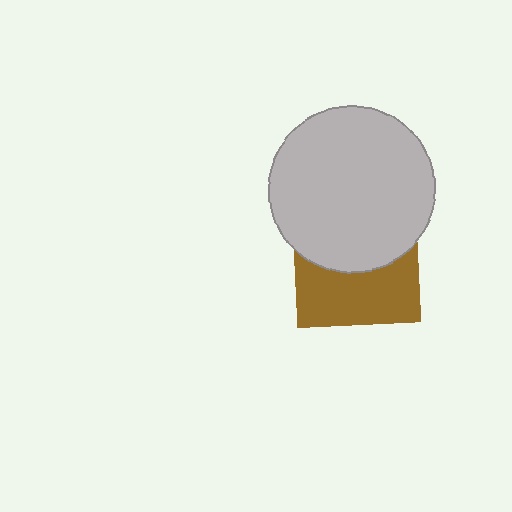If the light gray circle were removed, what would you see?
You would see the complete brown square.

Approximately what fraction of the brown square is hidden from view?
Roughly 52% of the brown square is hidden behind the light gray circle.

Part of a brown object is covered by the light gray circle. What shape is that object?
It is a square.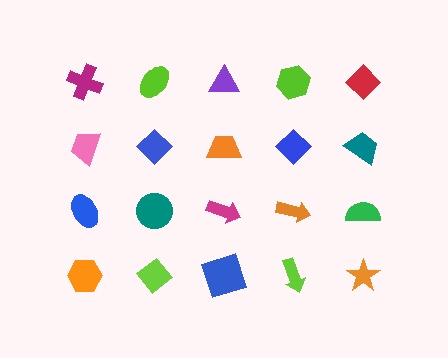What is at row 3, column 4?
An orange arrow.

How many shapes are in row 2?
5 shapes.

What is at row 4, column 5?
An orange star.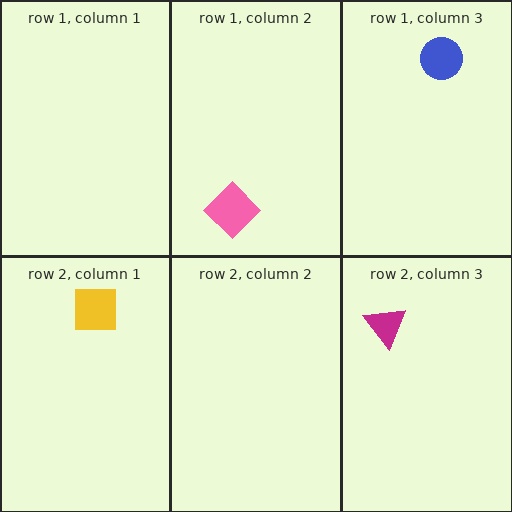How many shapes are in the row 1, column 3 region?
1.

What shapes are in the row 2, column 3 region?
The magenta triangle.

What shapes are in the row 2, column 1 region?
The yellow square.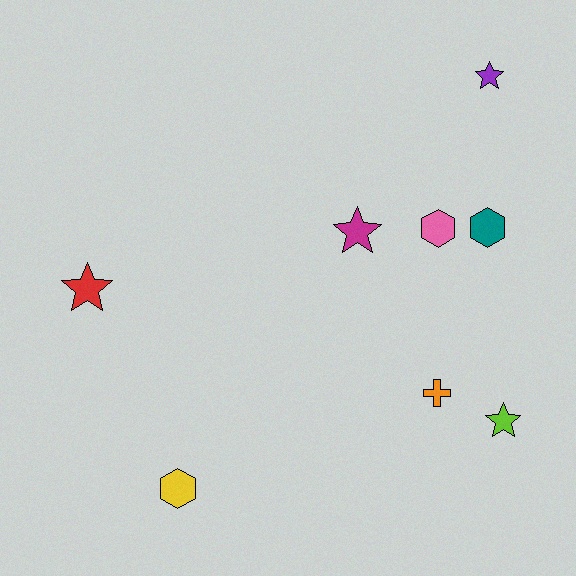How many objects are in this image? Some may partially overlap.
There are 8 objects.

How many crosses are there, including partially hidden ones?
There is 1 cross.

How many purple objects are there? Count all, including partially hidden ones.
There is 1 purple object.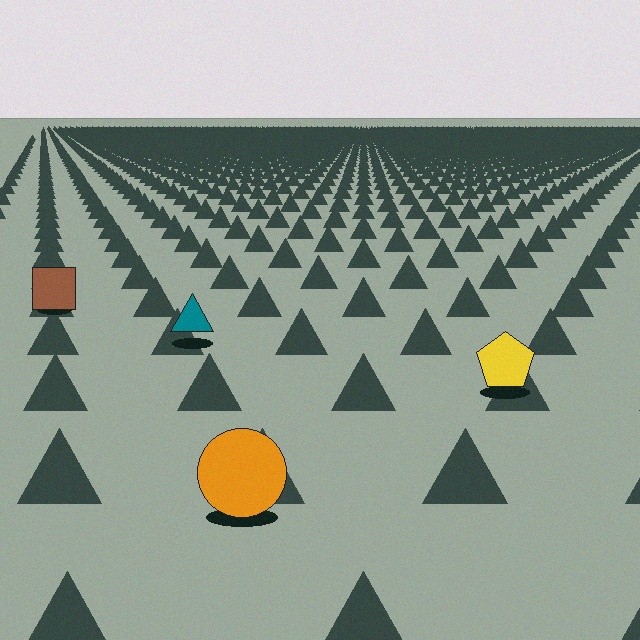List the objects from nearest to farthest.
From nearest to farthest: the orange circle, the yellow pentagon, the teal triangle, the brown square.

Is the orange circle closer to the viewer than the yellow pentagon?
Yes. The orange circle is closer — you can tell from the texture gradient: the ground texture is coarser near it.